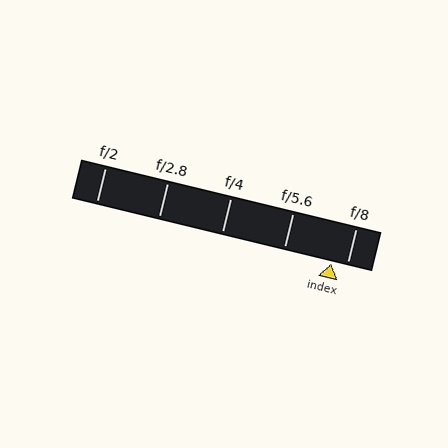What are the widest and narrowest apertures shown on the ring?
The widest aperture shown is f/2 and the narrowest is f/8.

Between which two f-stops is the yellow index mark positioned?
The index mark is between f/5.6 and f/8.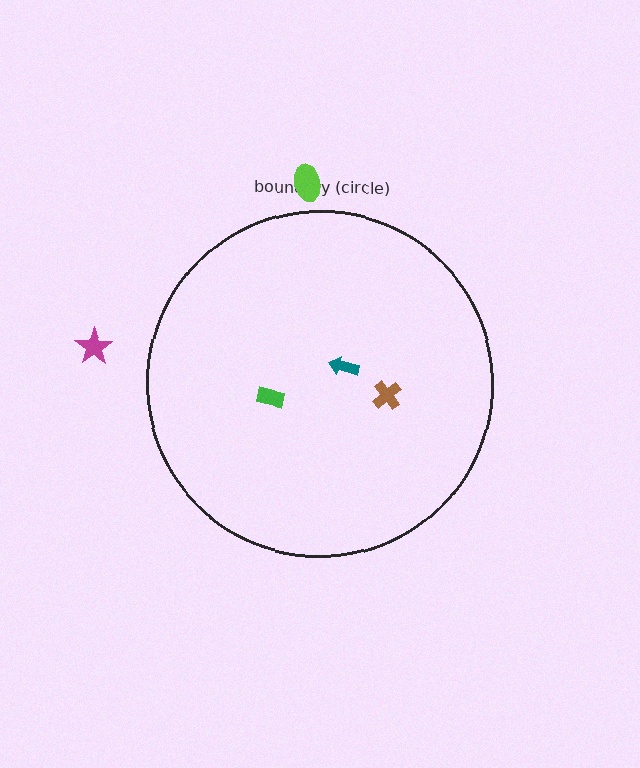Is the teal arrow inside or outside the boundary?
Inside.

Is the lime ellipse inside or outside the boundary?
Outside.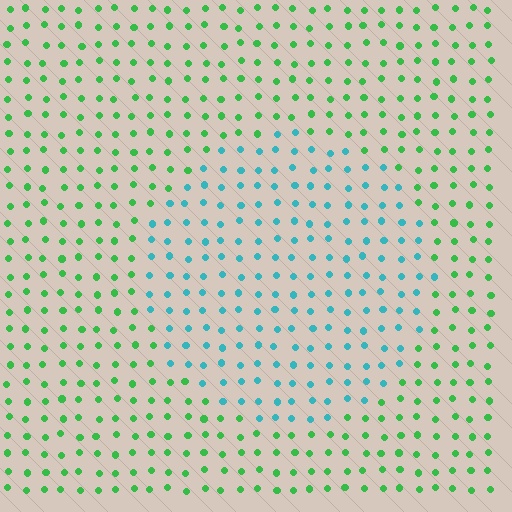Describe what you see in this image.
The image is filled with small green elements in a uniform arrangement. A circle-shaped region is visible where the elements are tinted to a slightly different hue, forming a subtle color boundary.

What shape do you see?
I see a circle.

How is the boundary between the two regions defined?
The boundary is defined purely by a slight shift in hue (about 55 degrees). Spacing, size, and orientation are identical on both sides.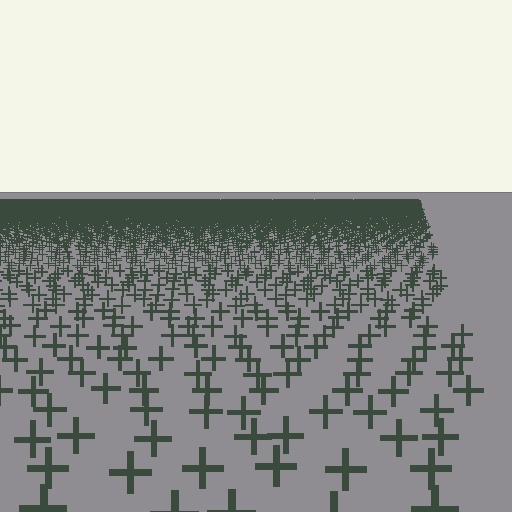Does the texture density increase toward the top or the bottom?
Density increases toward the top.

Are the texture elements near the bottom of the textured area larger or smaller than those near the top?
Larger. Near the bottom, elements are closer to the viewer and appear at a bigger on-screen size.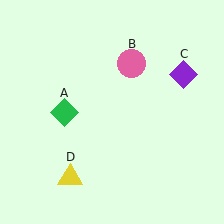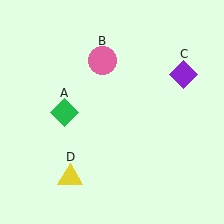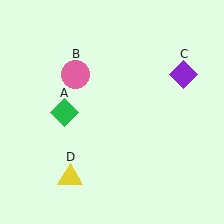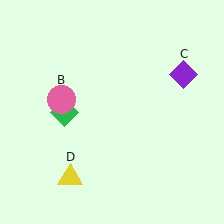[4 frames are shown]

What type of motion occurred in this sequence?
The pink circle (object B) rotated counterclockwise around the center of the scene.